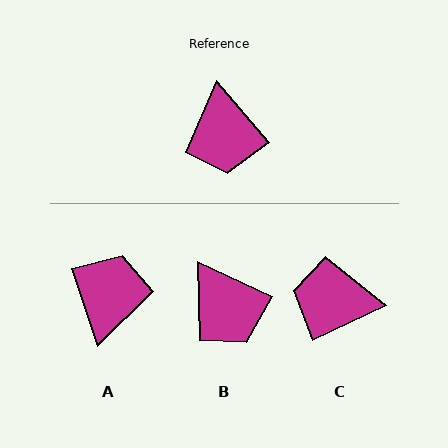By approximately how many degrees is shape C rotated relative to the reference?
Approximately 106 degrees clockwise.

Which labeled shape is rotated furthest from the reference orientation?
A, about 157 degrees away.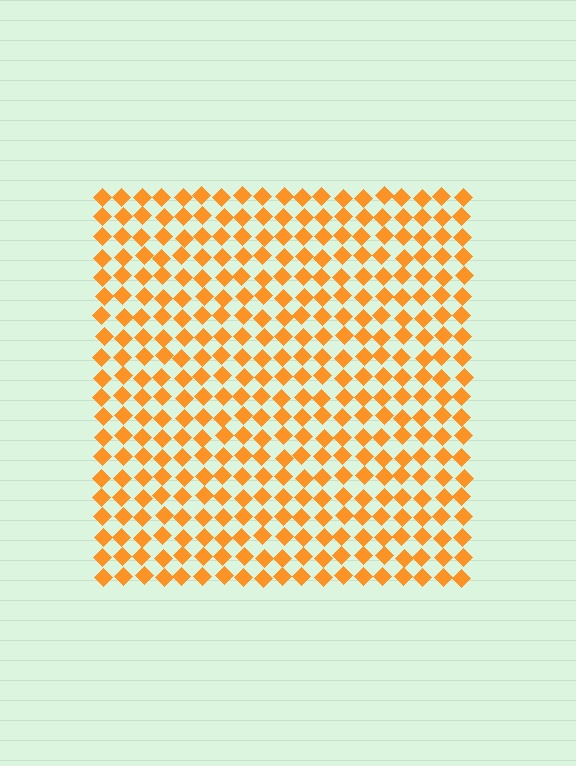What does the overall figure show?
The overall figure shows a square.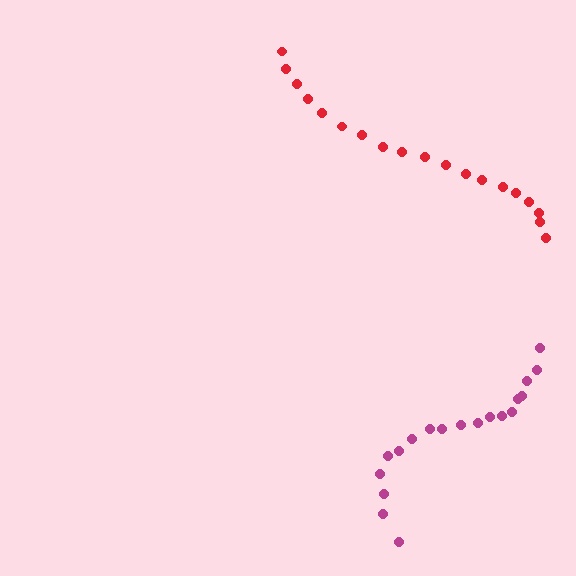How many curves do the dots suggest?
There are 2 distinct paths.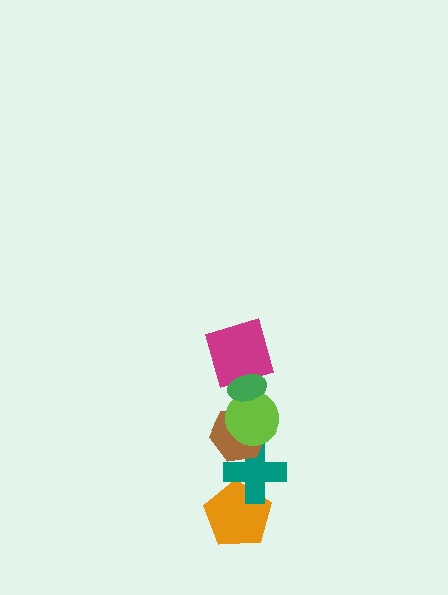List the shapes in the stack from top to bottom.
From top to bottom: the green ellipse, the magenta square, the lime circle, the brown hexagon, the teal cross, the orange pentagon.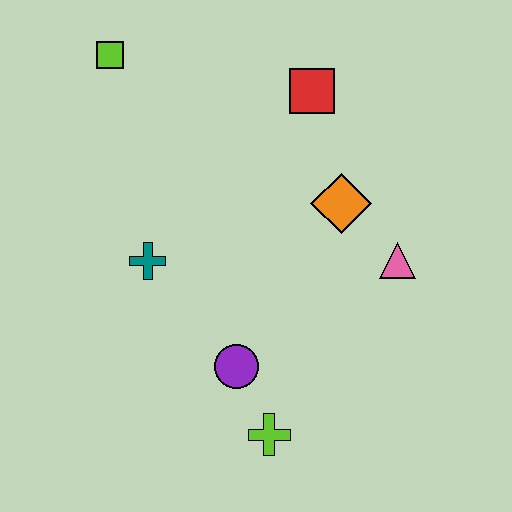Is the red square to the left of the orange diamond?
Yes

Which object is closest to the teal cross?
The purple circle is closest to the teal cross.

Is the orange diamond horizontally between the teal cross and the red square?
No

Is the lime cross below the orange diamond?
Yes